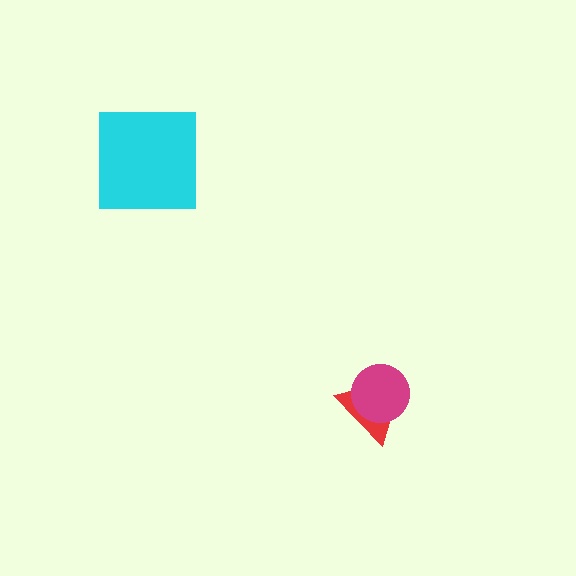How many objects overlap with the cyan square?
0 objects overlap with the cyan square.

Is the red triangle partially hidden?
Yes, it is partially covered by another shape.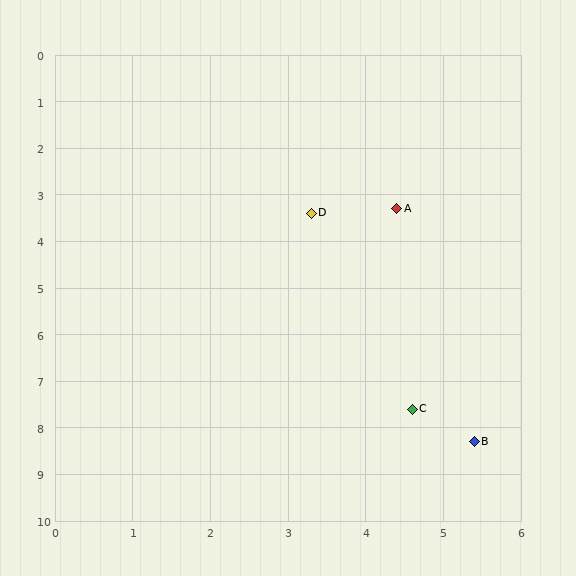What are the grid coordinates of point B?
Point B is at approximately (5.4, 8.3).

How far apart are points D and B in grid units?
Points D and B are about 5.3 grid units apart.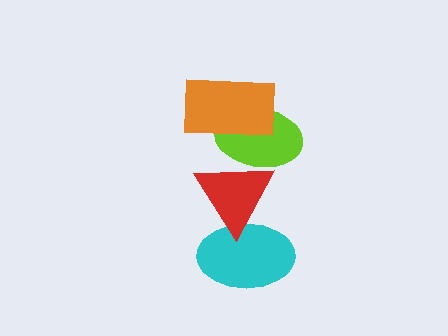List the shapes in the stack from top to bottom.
From top to bottom: the orange rectangle, the lime ellipse, the red triangle, the cyan ellipse.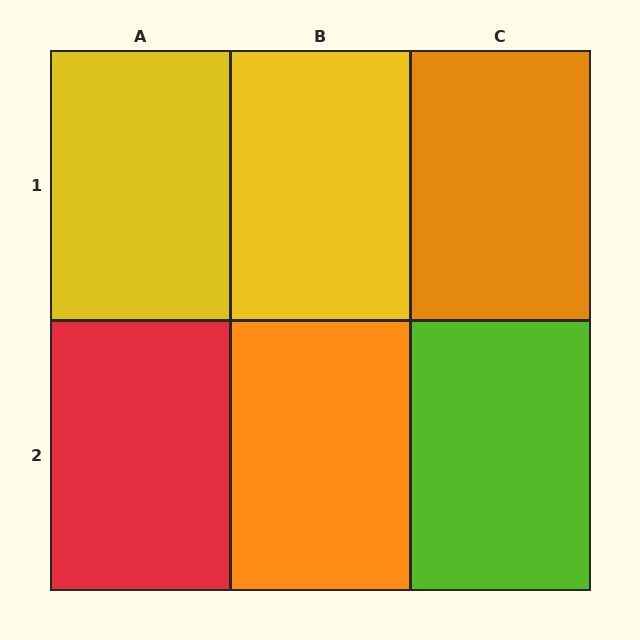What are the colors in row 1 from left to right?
Yellow, yellow, orange.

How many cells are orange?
2 cells are orange.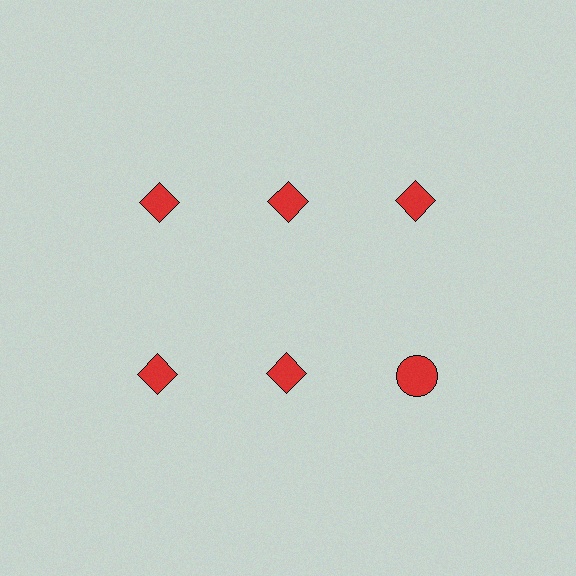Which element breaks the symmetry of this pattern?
The red circle in the second row, center column breaks the symmetry. All other shapes are red diamonds.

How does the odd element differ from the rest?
It has a different shape: circle instead of diamond.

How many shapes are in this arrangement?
There are 6 shapes arranged in a grid pattern.